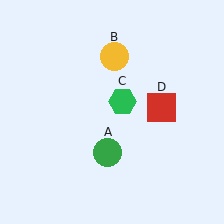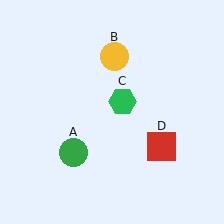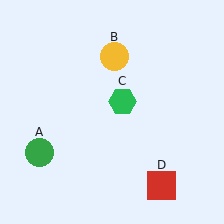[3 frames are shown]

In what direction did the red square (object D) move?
The red square (object D) moved down.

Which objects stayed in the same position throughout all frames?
Yellow circle (object B) and green hexagon (object C) remained stationary.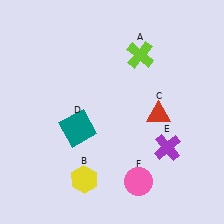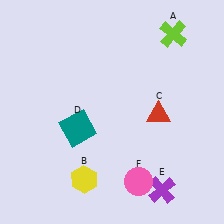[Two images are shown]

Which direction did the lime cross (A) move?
The lime cross (A) moved right.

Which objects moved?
The objects that moved are: the lime cross (A), the purple cross (E).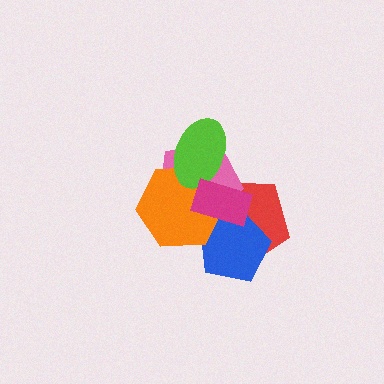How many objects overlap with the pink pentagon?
5 objects overlap with the pink pentagon.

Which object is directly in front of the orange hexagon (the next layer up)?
The lime ellipse is directly in front of the orange hexagon.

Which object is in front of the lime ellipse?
The magenta rectangle is in front of the lime ellipse.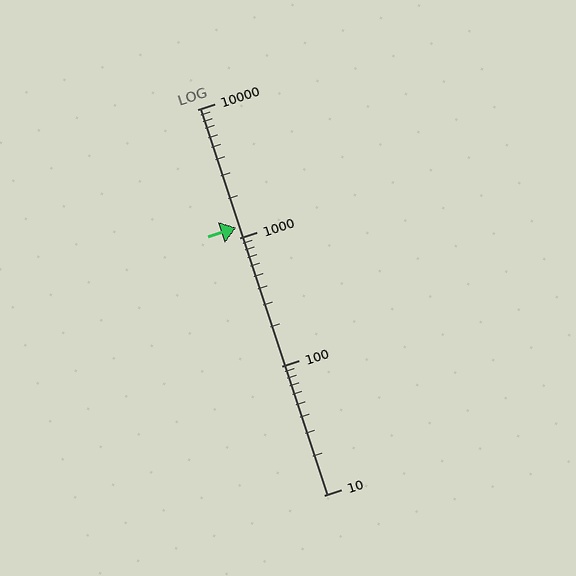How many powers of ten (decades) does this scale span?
The scale spans 3 decades, from 10 to 10000.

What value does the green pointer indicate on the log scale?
The pointer indicates approximately 1200.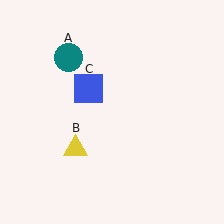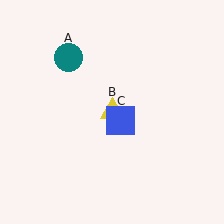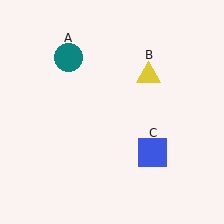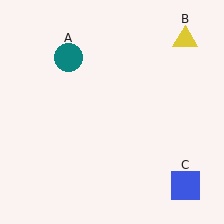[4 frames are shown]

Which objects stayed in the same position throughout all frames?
Teal circle (object A) remained stationary.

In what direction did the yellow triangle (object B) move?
The yellow triangle (object B) moved up and to the right.